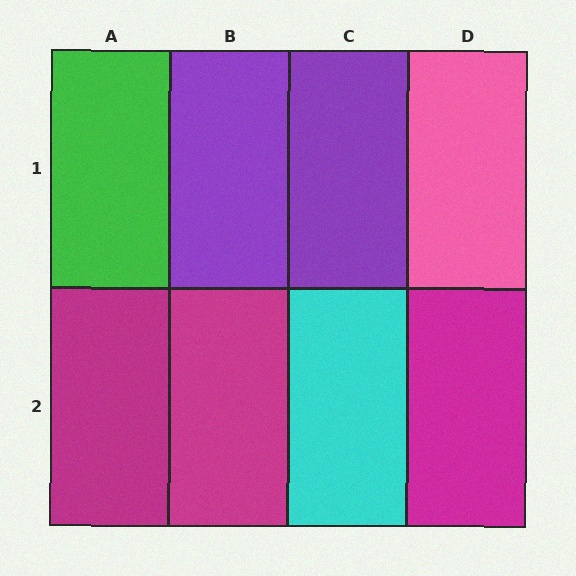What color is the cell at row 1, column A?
Green.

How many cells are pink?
1 cell is pink.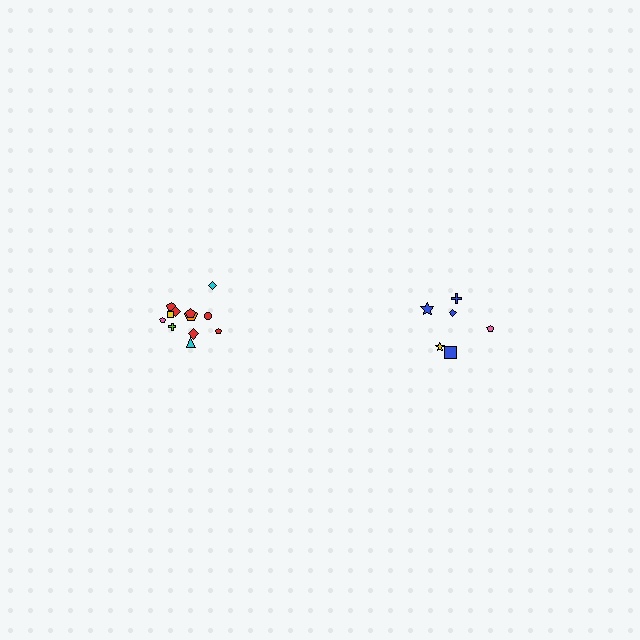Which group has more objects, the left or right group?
The left group.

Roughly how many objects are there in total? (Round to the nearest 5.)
Roughly 20 objects in total.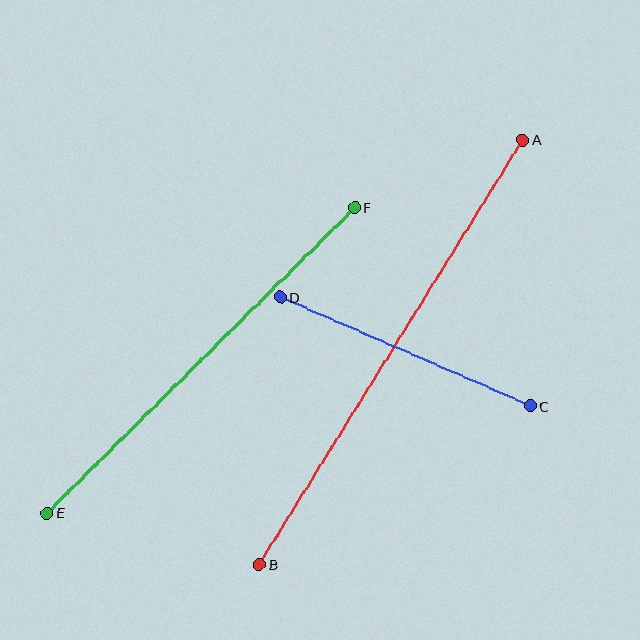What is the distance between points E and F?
The distance is approximately 434 pixels.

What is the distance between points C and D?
The distance is approximately 273 pixels.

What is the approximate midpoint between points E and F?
The midpoint is at approximately (201, 360) pixels.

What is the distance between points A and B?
The distance is approximately 500 pixels.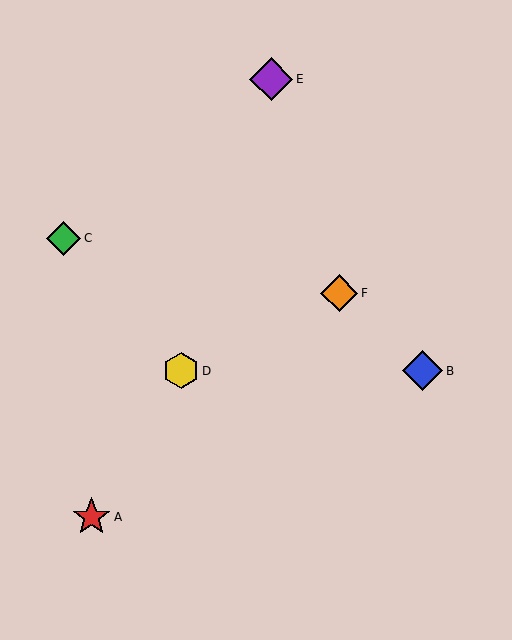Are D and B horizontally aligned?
Yes, both are at y≈371.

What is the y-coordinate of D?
Object D is at y≈371.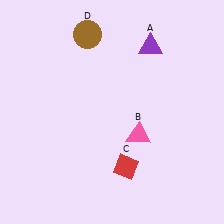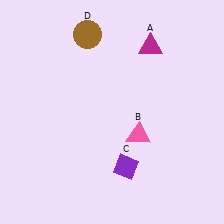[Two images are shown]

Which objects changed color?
A changed from purple to magenta. C changed from red to purple.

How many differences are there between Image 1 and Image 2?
There are 2 differences between the two images.